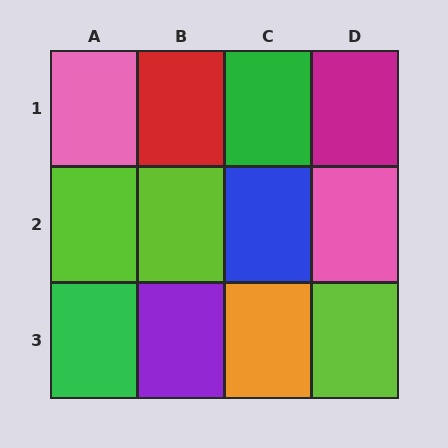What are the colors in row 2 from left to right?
Lime, lime, blue, pink.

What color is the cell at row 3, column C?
Orange.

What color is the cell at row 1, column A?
Pink.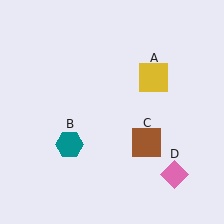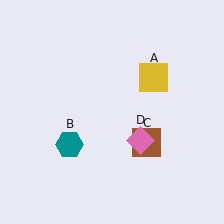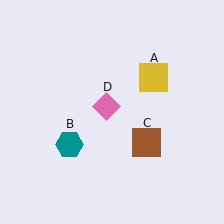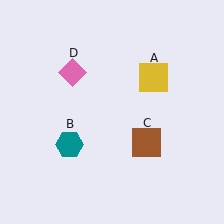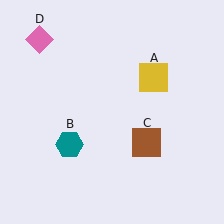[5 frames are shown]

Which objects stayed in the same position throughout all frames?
Yellow square (object A) and teal hexagon (object B) and brown square (object C) remained stationary.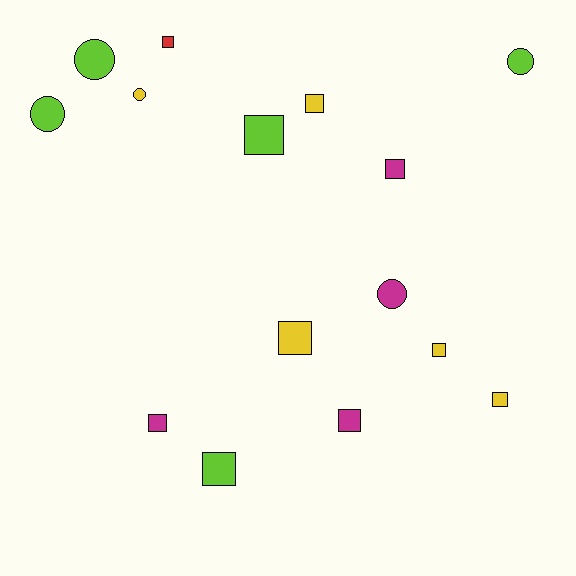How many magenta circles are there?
There is 1 magenta circle.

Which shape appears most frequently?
Square, with 10 objects.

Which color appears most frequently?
Yellow, with 5 objects.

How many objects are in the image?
There are 15 objects.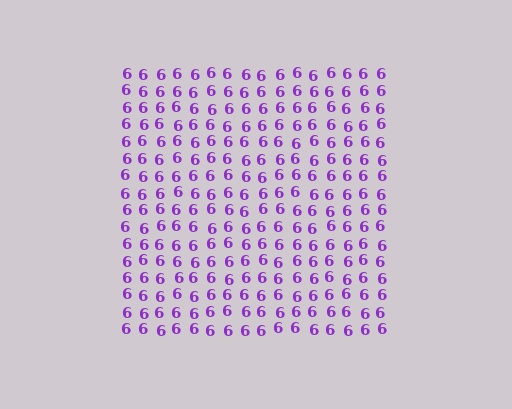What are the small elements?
The small elements are digit 6's.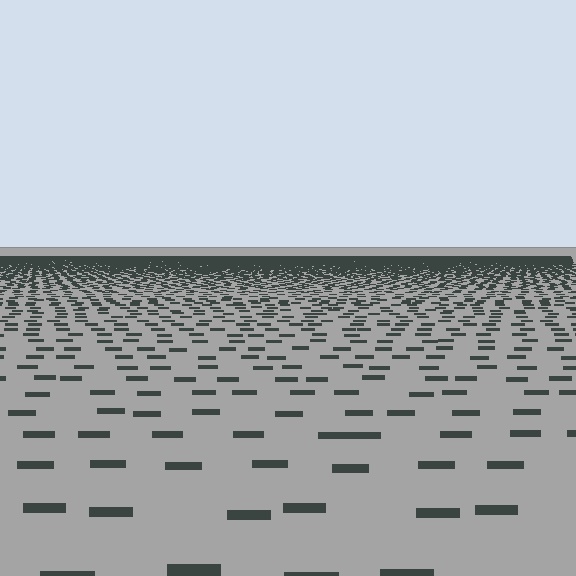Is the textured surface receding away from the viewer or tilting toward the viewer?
The surface is receding away from the viewer. Texture elements get smaller and denser toward the top.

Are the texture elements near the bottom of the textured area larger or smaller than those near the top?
Larger. Near the bottom, elements are closer to the viewer and appear at a bigger on-screen size.